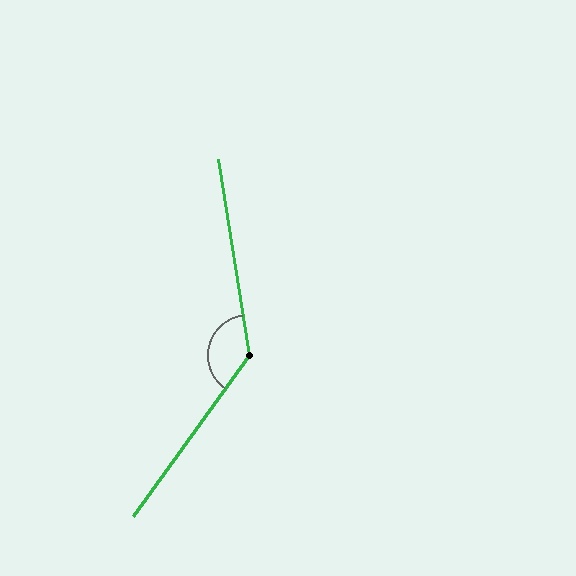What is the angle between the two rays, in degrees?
Approximately 136 degrees.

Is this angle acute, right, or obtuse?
It is obtuse.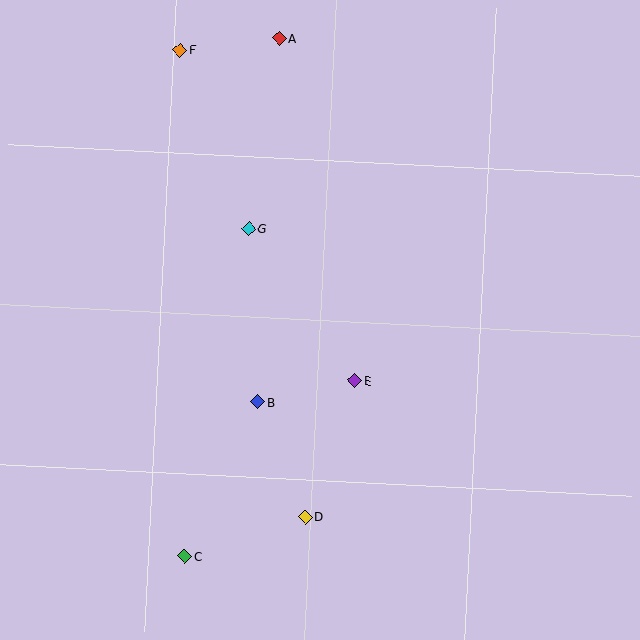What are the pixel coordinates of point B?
Point B is at (257, 402).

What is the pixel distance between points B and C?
The distance between B and C is 171 pixels.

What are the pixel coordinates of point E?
Point E is at (355, 380).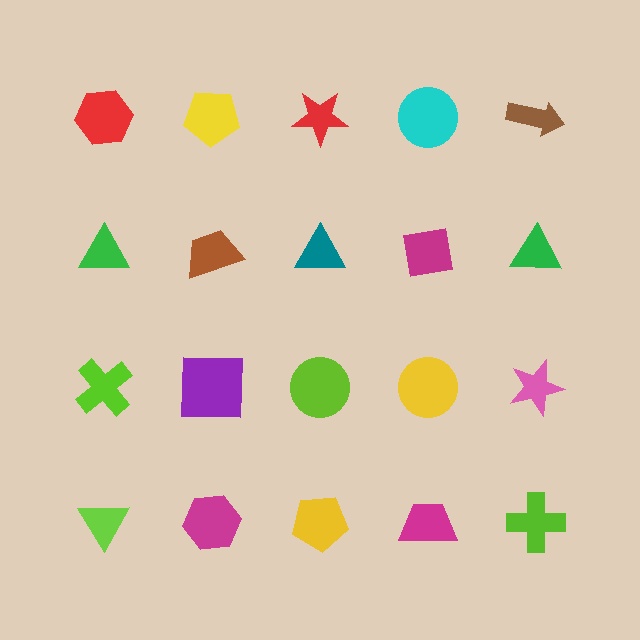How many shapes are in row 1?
5 shapes.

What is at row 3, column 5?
A pink star.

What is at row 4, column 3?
A yellow pentagon.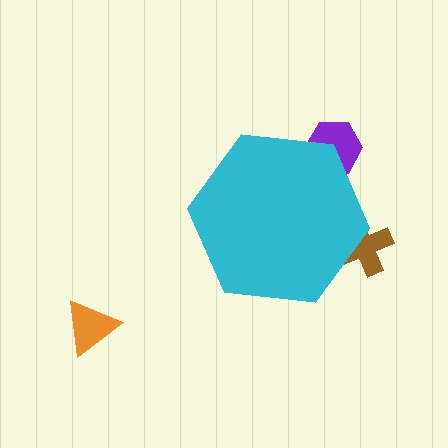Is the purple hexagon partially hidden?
Yes, the purple hexagon is partially hidden behind the cyan hexagon.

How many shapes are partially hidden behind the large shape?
2 shapes are partially hidden.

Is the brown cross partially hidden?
Yes, the brown cross is partially hidden behind the cyan hexagon.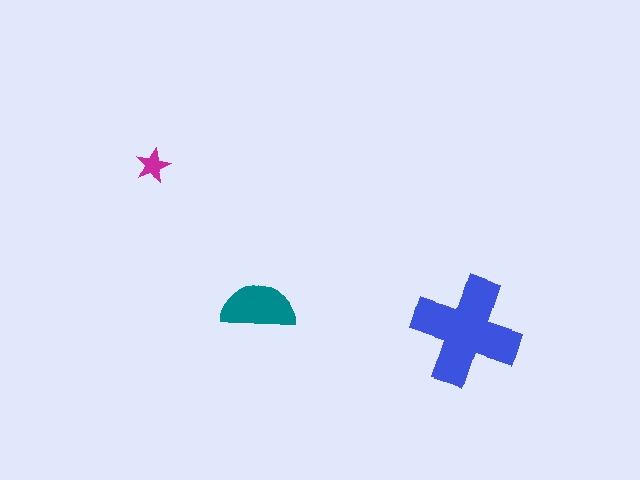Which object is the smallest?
The magenta star.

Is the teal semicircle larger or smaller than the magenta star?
Larger.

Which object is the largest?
The blue cross.